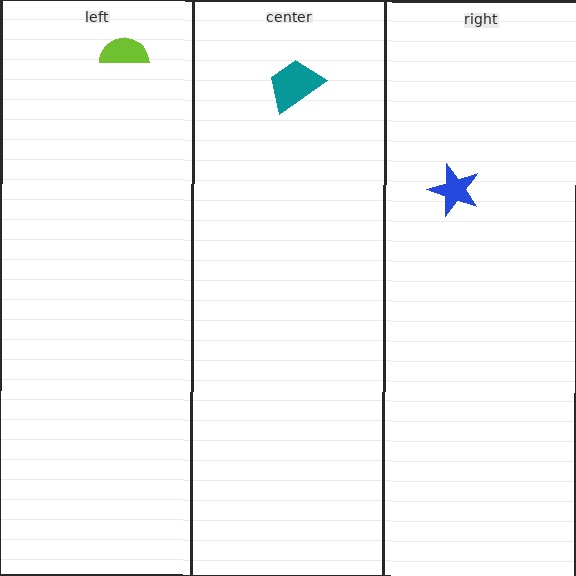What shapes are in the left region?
The lime semicircle.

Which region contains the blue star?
The right region.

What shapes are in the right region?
The blue star.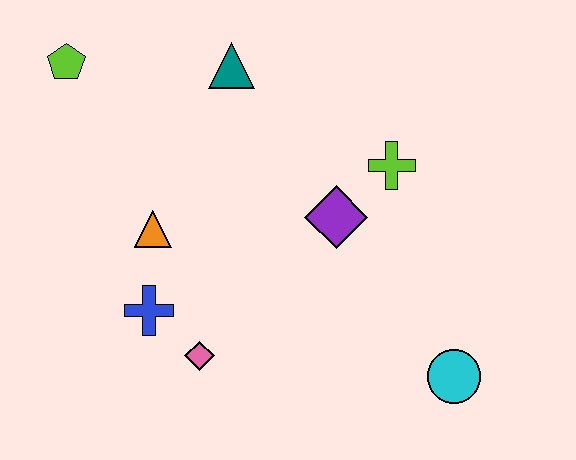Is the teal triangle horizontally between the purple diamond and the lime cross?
No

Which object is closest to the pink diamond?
The blue cross is closest to the pink diamond.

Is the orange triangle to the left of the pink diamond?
Yes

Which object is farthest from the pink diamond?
The lime pentagon is farthest from the pink diamond.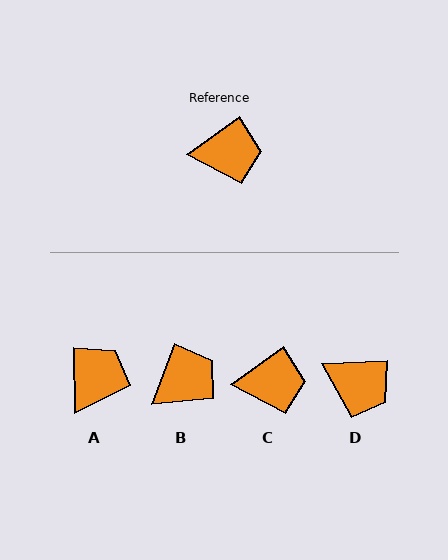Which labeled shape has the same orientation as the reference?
C.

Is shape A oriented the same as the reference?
No, it is off by about 55 degrees.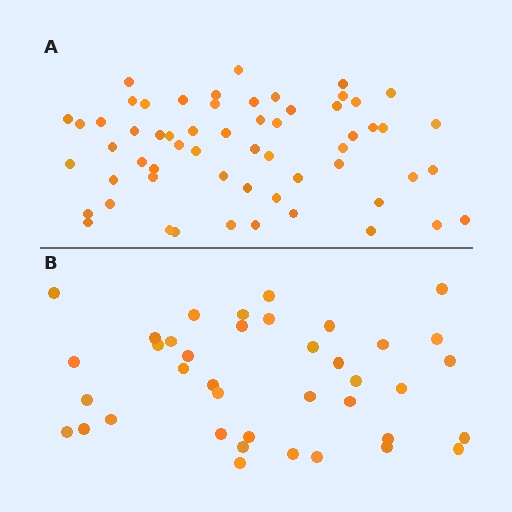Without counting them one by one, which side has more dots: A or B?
Region A (the top region) has more dots.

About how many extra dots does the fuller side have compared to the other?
Region A has approximately 20 more dots than region B.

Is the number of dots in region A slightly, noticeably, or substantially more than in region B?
Region A has substantially more. The ratio is roughly 1.5 to 1.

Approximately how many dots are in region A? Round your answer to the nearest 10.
About 60 dots. (The exact count is 59, which rounds to 60.)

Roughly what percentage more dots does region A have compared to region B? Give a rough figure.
About 50% more.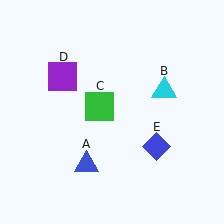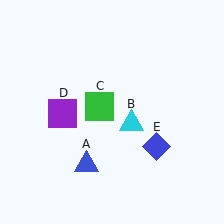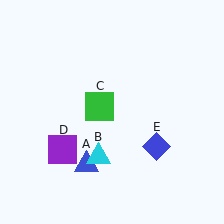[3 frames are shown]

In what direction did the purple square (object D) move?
The purple square (object D) moved down.